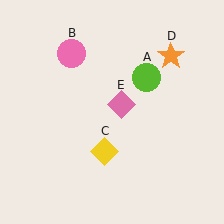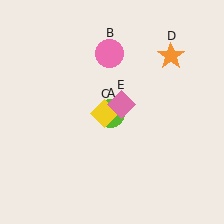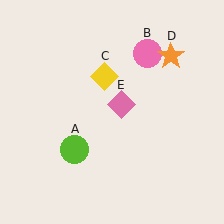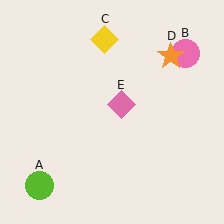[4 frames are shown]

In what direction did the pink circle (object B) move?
The pink circle (object B) moved right.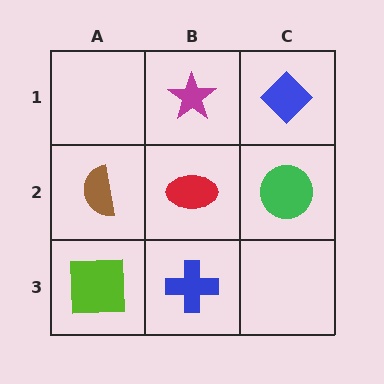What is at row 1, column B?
A magenta star.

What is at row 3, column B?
A blue cross.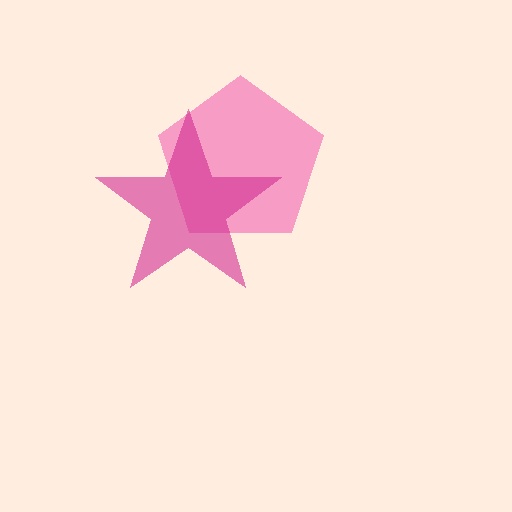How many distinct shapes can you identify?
There are 2 distinct shapes: a pink pentagon, a magenta star.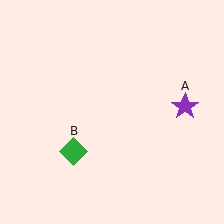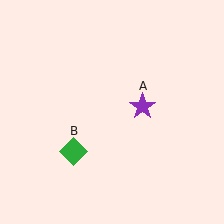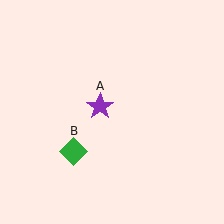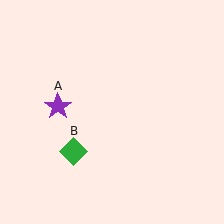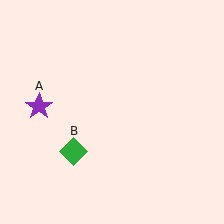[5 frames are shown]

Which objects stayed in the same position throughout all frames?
Green diamond (object B) remained stationary.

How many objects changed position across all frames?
1 object changed position: purple star (object A).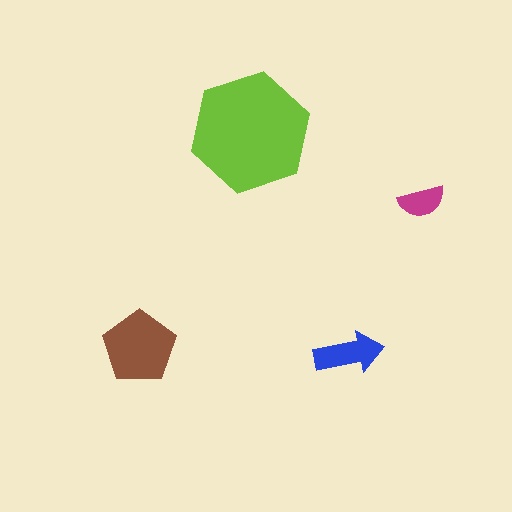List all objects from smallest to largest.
The magenta semicircle, the blue arrow, the brown pentagon, the lime hexagon.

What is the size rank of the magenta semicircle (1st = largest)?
4th.